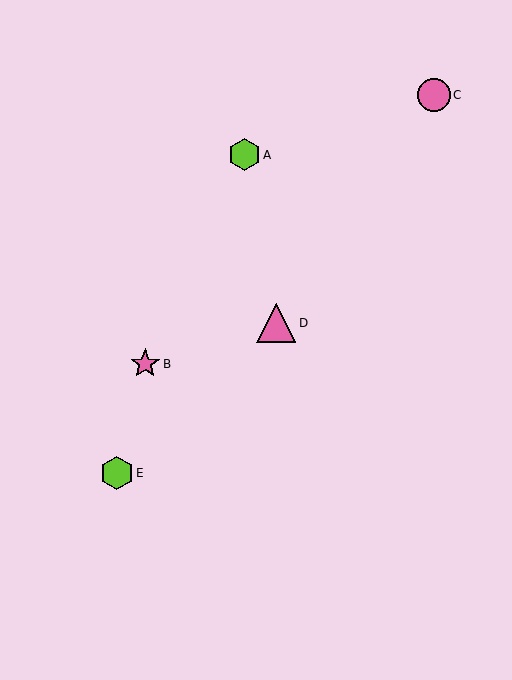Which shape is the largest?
The pink triangle (labeled D) is the largest.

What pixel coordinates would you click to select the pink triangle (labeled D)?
Click at (276, 323) to select the pink triangle D.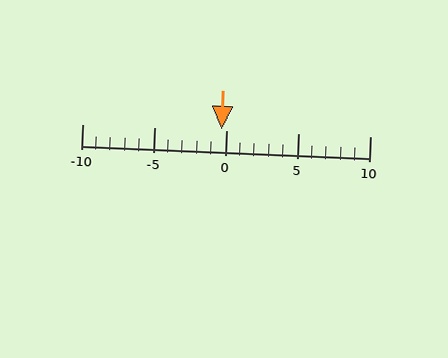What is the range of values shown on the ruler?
The ruler shows values from -10 to 10.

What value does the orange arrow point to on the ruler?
The orange arrow points to approximately 0.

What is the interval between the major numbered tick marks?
The major tick marks are spaced 5 units apart.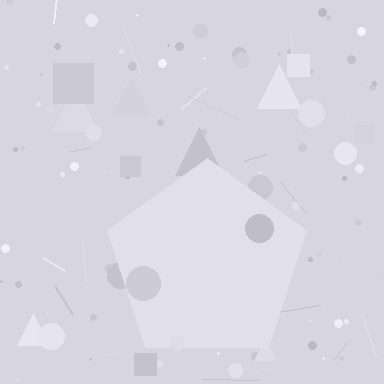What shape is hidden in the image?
A pentagon is hidden in the image.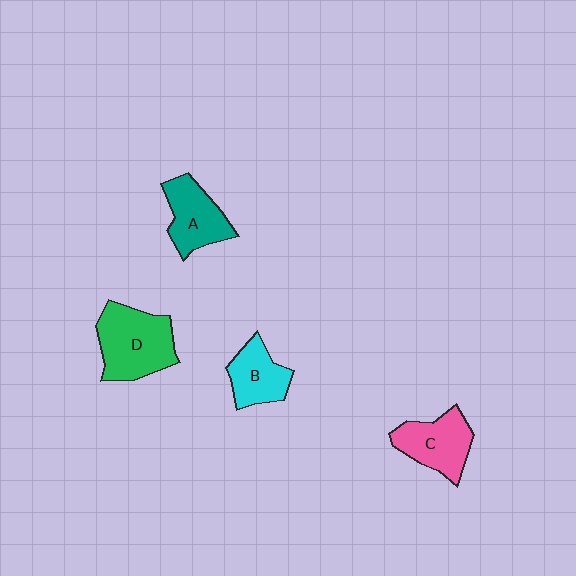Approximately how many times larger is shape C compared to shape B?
Approximately 1.2 times.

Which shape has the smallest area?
Shape B (cyan).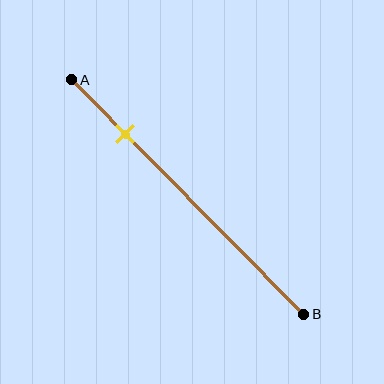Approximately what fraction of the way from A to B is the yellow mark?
The yellow mark is approximately 25% of the way from A to B.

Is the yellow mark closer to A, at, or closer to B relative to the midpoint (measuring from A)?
The yellow mark is closer to point A than the midpoint of segment AB.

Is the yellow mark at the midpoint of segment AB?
No, the mark is at about 25% from A, not at the 50% midpoint.